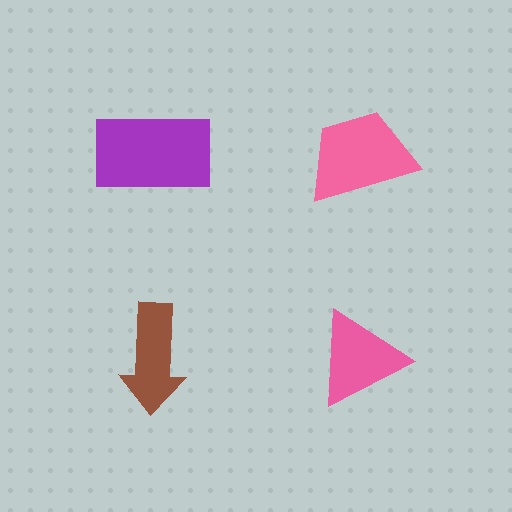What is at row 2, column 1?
A brown arrow.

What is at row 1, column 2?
A pink trapezoid.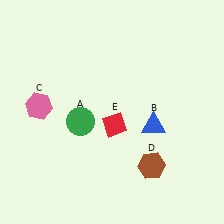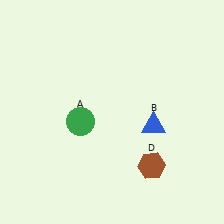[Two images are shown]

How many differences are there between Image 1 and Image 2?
There are 2 differences between the two images.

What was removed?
The pink hexagon (C), the red diamond (E) were removed in Image 2.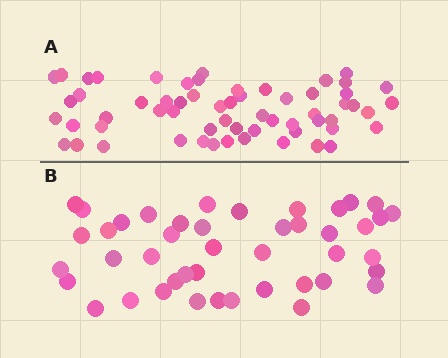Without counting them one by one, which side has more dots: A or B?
Region A (the top region) has more dots.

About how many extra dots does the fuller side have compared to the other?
Region A has approximately 15 more dots than region B.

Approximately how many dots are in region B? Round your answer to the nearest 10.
About 40 dots. (The exact count is 44, which rounds to 40.)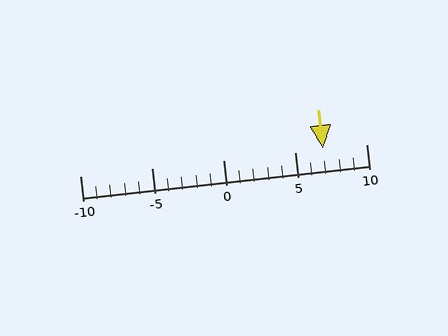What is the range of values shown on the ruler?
The ruler shows values from -10 to 10.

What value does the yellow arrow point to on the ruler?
The yellow arrow points to approximately 7.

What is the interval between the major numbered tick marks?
The major tick marks are spaced 5 units apart.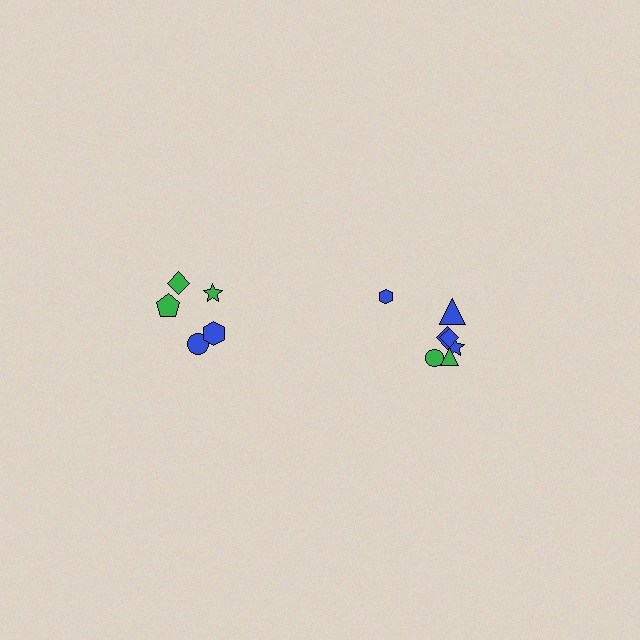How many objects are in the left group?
There are 5 objects.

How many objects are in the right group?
There are 7 objects.